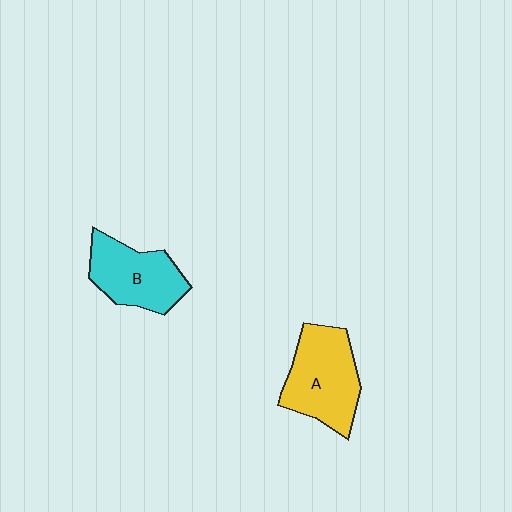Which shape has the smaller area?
Shape B (cyan).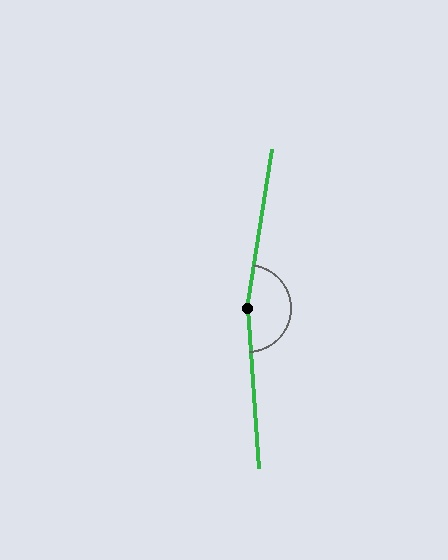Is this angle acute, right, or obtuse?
It is obtuse.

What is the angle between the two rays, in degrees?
Approximately 167 degrees.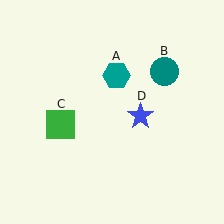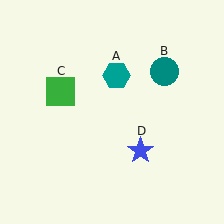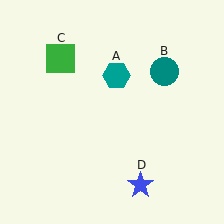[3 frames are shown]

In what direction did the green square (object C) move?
The green square (object C) moved up.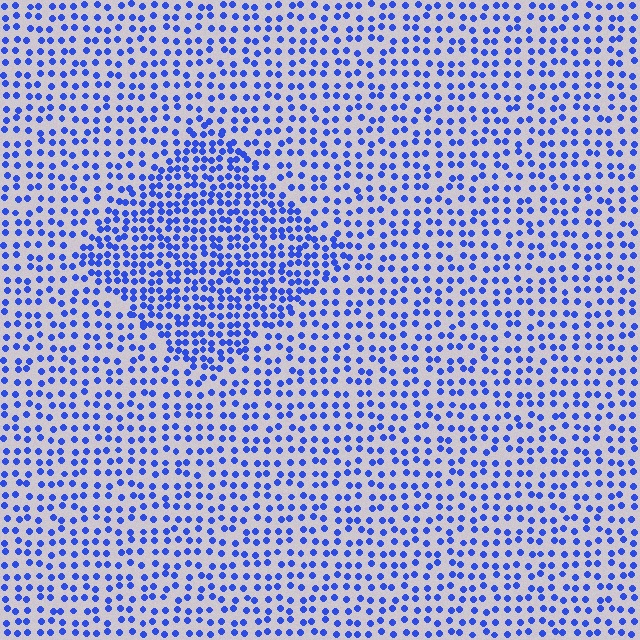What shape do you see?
I see a diamond.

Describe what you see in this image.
The image contains small blue elements arranged at two different densities. A diamond-shaped region is visible where the elements are more densely packed than the surrounding area.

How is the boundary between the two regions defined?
The boundary is defined by a change in element density (approximately 1.7x ratio). All elements are the same color, size, and shape.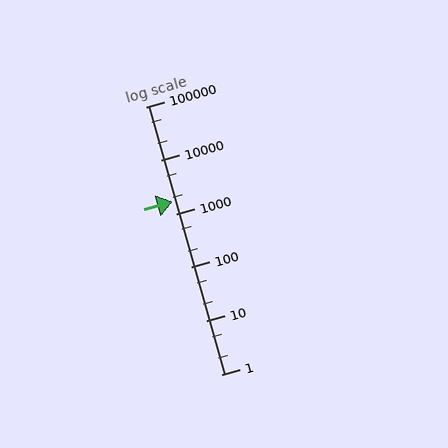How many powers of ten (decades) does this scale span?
The scale spans 5 decades, from 1 to 100000.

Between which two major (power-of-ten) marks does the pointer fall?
The pointer is between 1000 and 10000.